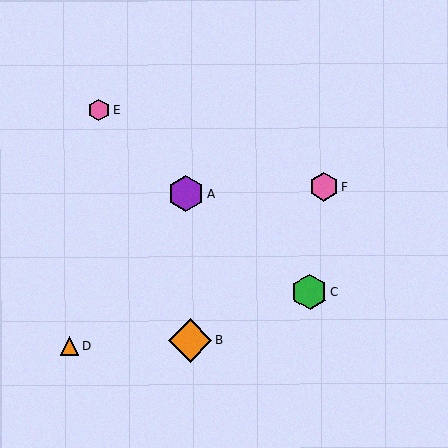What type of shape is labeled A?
Shape A is a purple hexagon.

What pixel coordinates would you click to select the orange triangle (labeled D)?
Click at (69, 346) to select the orange triangle D.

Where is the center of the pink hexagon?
The center of the pink hexagon is at (99, 110).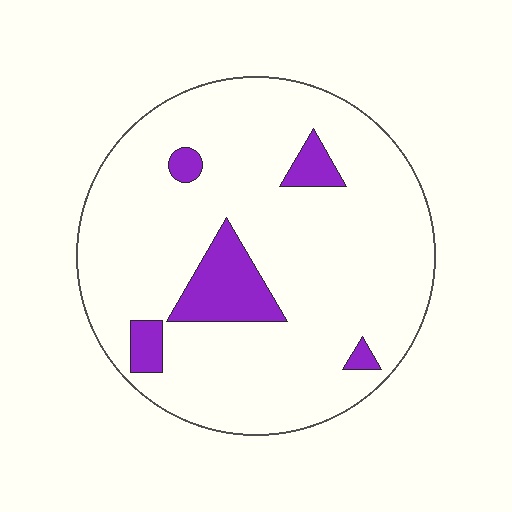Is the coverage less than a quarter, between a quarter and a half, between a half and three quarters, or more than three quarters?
Less than a quarter.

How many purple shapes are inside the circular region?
5.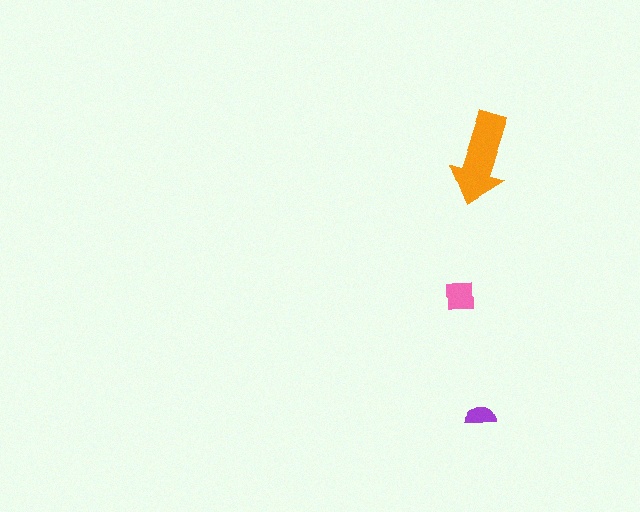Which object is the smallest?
The purple semicircle.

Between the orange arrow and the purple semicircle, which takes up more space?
The orange arrow.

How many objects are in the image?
There are 3 objects in the image.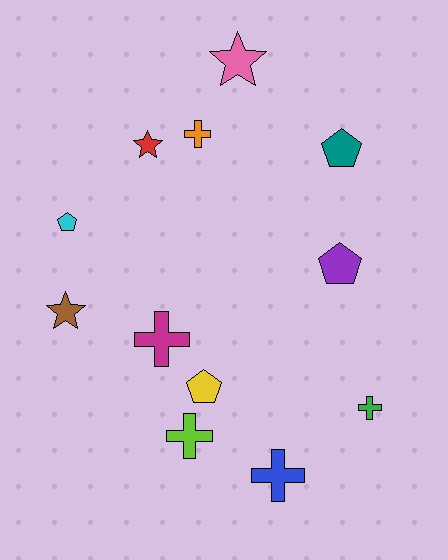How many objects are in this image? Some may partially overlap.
There are 12 objects.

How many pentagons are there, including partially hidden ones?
There are 4 pentagons.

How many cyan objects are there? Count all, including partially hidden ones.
There is 1 cyan object.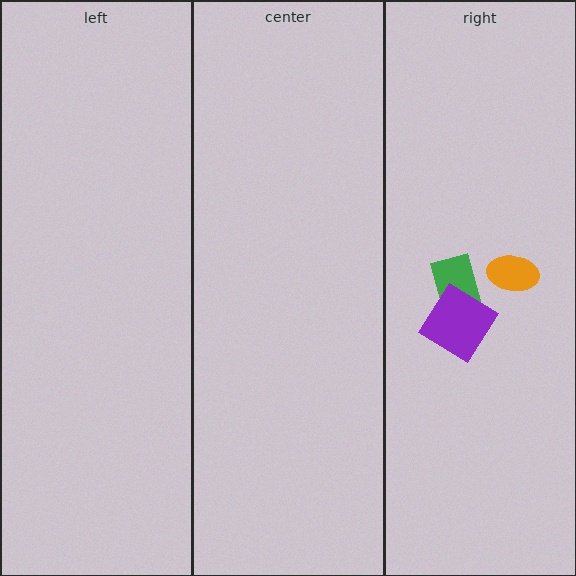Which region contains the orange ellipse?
The right region.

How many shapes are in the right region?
3.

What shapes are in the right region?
The green rectangle, the orange ellipse, the purple diamond.